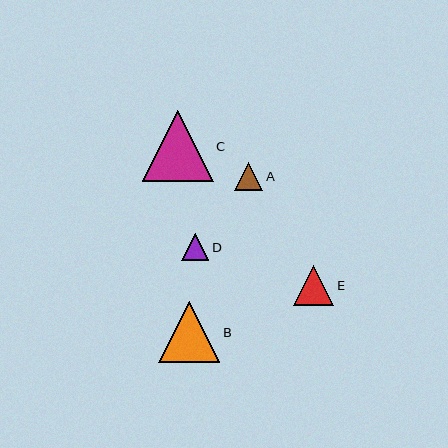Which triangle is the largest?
Triangle C is the largest with a size of approximately 71 pixels.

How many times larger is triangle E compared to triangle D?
Triangle E is approximately 1.5 times the size of triangle D.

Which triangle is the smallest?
Triangle D is the smallest with a size of approximately 27 pixels.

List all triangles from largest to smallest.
From largest to smallest: C, B, E, A, D.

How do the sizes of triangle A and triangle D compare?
Triangle A and triangle D are approximately the same size.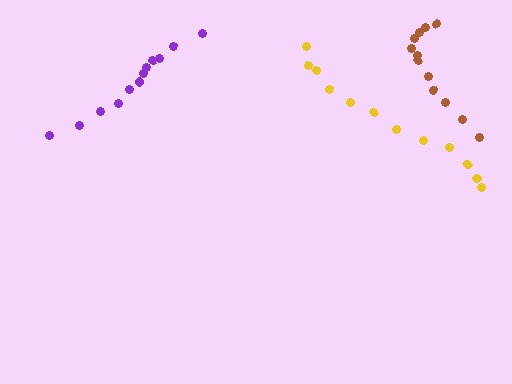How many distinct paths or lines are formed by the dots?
There are 3 distinct paths.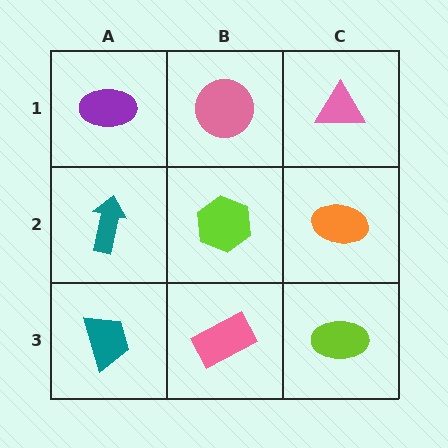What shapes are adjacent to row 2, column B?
A pink circle (row 1, column B), a pink rectangle (row 3, column B), a teal arrow (row 2, column A), an orange ellipse (row 2, column C).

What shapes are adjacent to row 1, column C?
An orange ellipse (row 2, column C), a pink circle (row 1, column B).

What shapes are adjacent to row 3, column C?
An orange ellipse (row 2, column C), a pink rectangle (row 3, column B).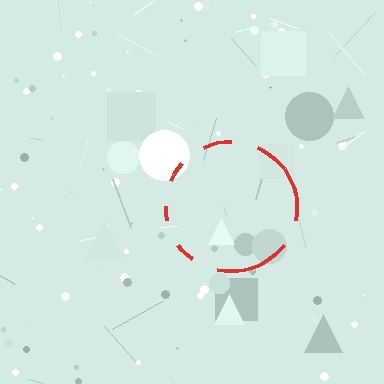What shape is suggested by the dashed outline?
The dashed outline suggests a circle.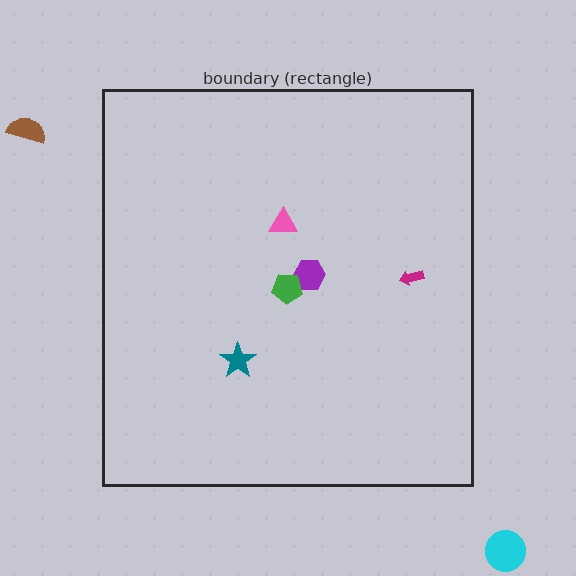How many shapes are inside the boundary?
5 inside, 2 outside.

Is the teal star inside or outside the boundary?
Inside.